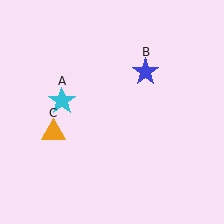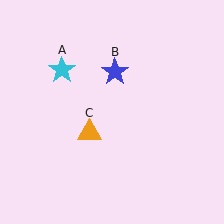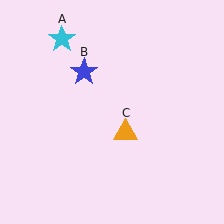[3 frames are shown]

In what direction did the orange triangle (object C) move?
The orange triangle (object C) moved right.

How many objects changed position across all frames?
3 objects changed position: cyan star (object A), blue star (object B), orange triangle (object C).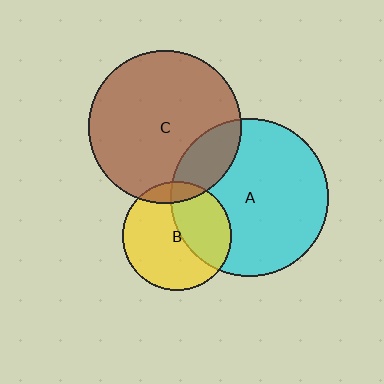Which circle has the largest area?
Circle A (cyan).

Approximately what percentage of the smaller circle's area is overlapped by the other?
Approximately 20%.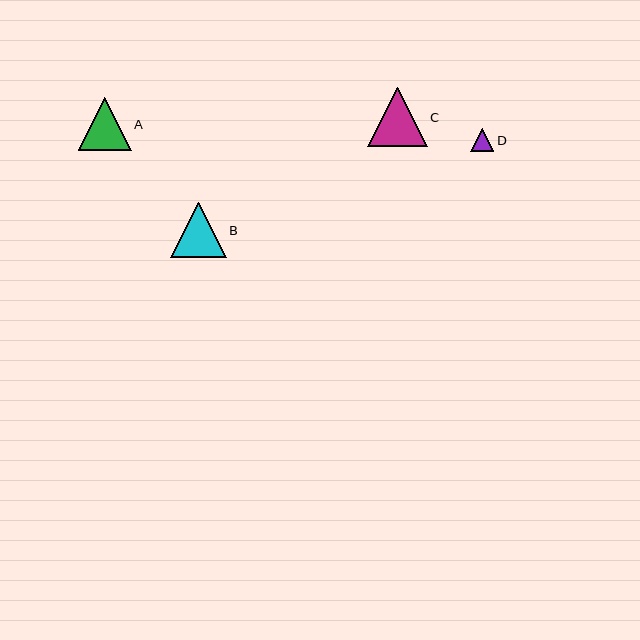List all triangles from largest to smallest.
From largest to smallest: C, B, A, D.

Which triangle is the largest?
Triangle C is the largest with a size of approximately 59 pixels.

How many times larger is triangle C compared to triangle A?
Triangle C is approximately 1.1 times the size of triangle A.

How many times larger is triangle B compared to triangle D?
Triangle B is approximately 2.4 times the size of triangle D.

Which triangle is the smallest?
Triangle D is the smallest with a size of approximately 23 pixels.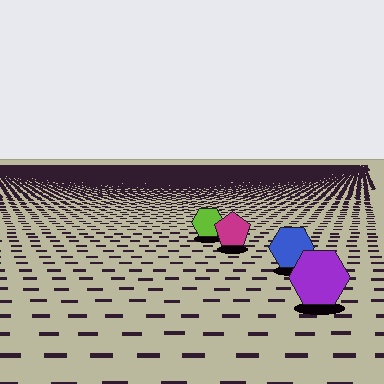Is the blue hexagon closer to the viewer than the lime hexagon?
Yes. The blue hexagon is closer — you can tell from the texture gradient: the ground texture is coarser near it.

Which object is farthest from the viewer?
The lime hexagon is farthest from the viewer. It appears smaller and the ground texture around it is denser.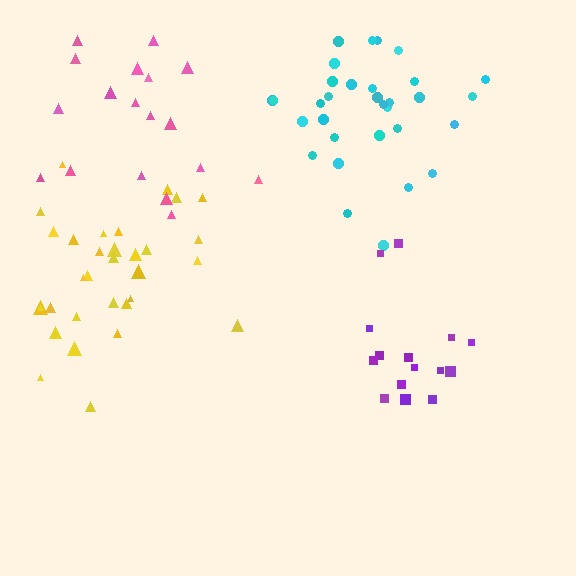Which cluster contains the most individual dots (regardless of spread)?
Yellow (32).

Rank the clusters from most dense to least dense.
cyan, yellow, purple, pink.